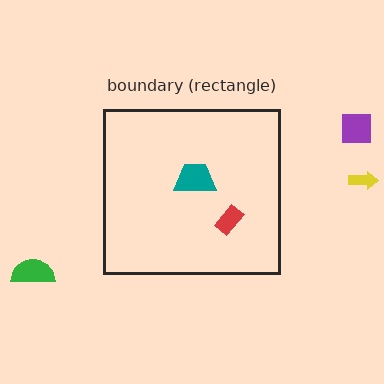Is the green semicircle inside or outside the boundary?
Outside.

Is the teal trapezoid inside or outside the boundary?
Inside.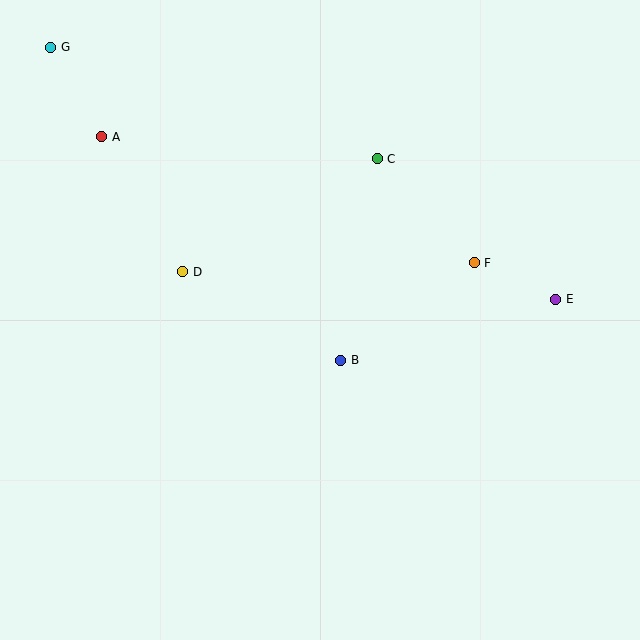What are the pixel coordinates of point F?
Point F is at (474, 263).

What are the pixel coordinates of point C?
Point C is at (377, 159).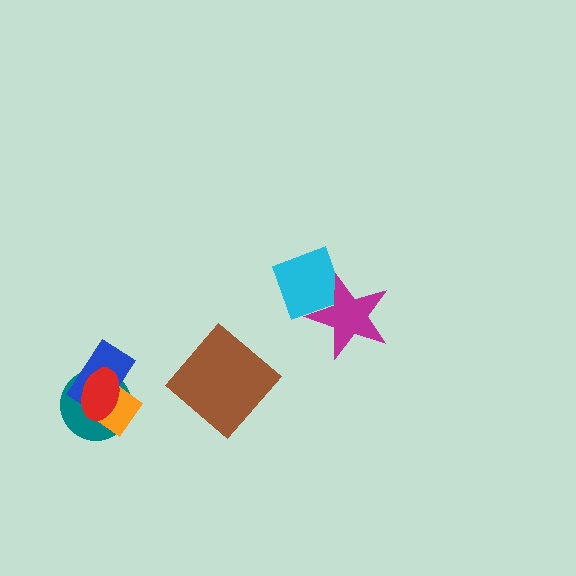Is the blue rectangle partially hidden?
Yes, it is partially covered by another shape.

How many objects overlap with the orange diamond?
3 objects overlap with the orange diamond.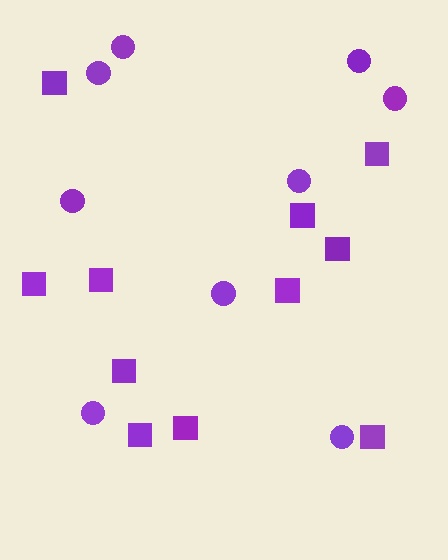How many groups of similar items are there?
There are 2 groups: one group of squares (11) and one group of circles (9).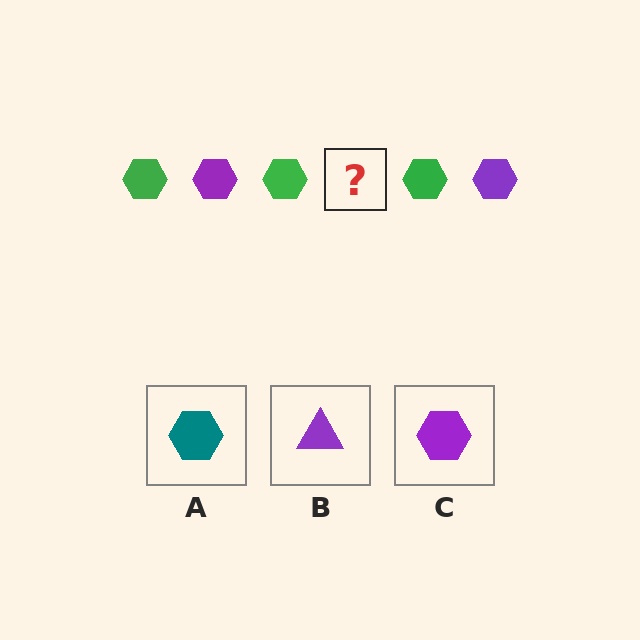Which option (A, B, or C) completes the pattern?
C.